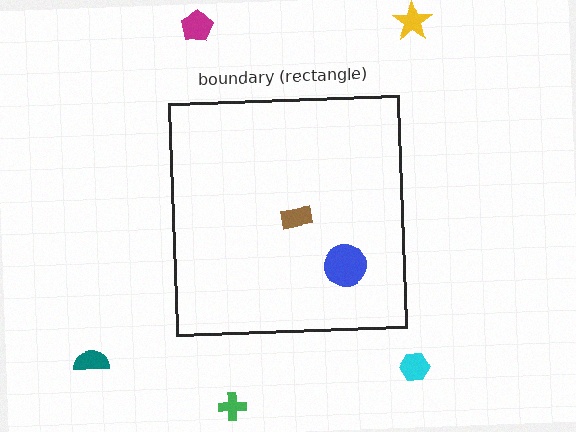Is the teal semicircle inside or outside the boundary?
Outside.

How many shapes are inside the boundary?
2 inside, 5 outside.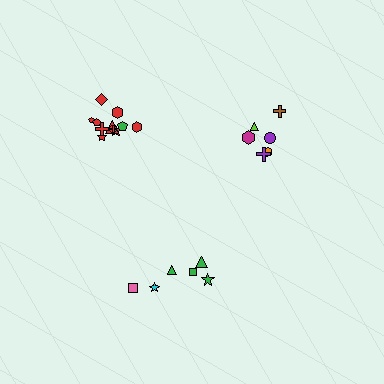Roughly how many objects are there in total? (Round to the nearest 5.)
Roughly 25 objects in total.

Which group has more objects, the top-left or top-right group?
The top-left group.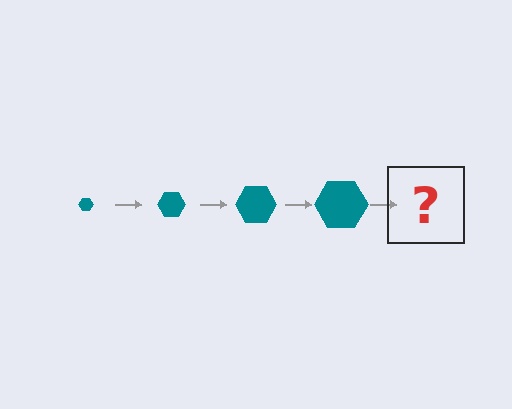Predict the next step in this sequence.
The next step is a teal hexagon, larger than the previous one.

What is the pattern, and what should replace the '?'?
The pattern is that the hexagon gets progressively larger each step. The '?' should be a teal hexagon, larger than the previous one.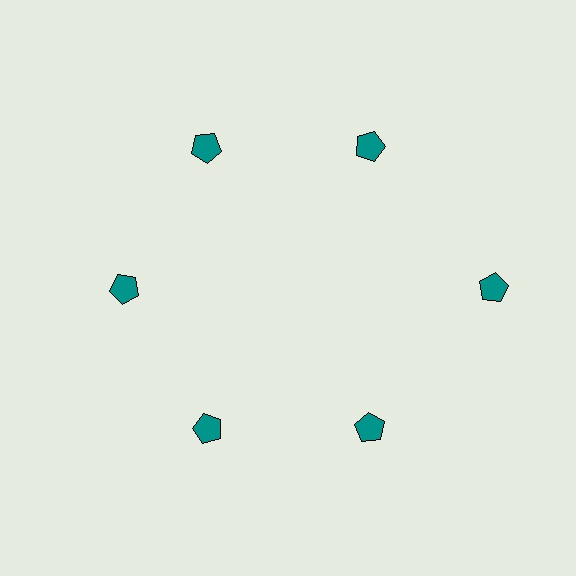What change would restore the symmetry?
The symmetry would be restored by moving it inward, back onto the ring so that all 6 pentagons sit at equal angles and equal distance from the center.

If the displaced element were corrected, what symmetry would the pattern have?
It would have 6-fold rotational symmetry — the pattern would map onto itself every 60 degrees.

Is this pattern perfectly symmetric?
No. The 6 teal pentagons are arranged in a ring, but one element near the 3 o'clock position is pushed outward from the center, breaking the 6-fold rotational symmetry.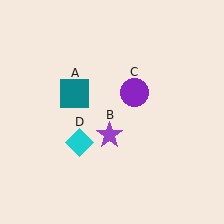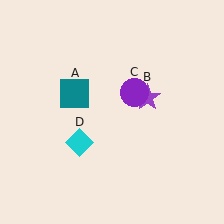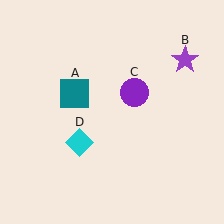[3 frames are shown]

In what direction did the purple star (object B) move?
The purple star (object B) moved up and to the right.